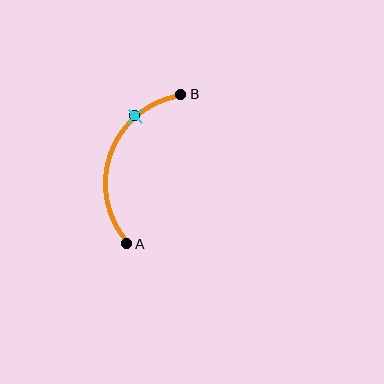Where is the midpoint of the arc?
The arc midpoint is the point on the curve farthest from the straight line joining A and B. It sits to the left of that line.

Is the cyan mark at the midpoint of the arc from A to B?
No. The cyan mark lies on the arc but is closer to endpoint B. The arc midpoint would be at the point on the curve equidistant along the arc from both A and B.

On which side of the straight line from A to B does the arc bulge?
The arc bulges to the left of the straight line connecting A and B.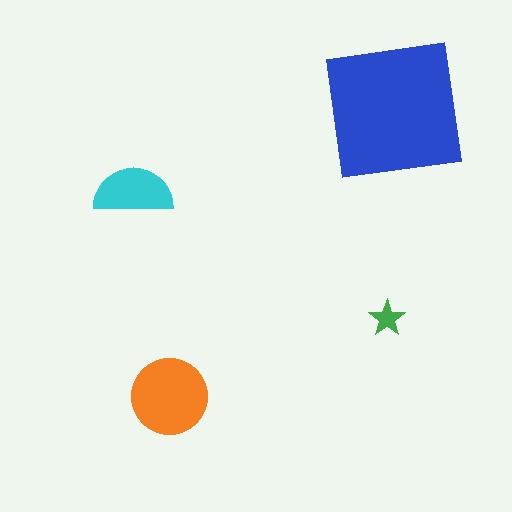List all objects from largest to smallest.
The blue square, the orange circle, the cyan semicircle, the green star.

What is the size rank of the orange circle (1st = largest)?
2nd.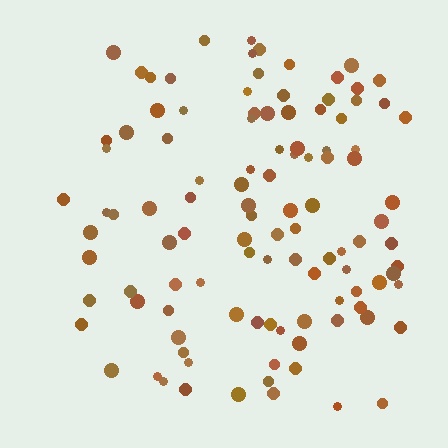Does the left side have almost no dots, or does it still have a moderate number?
Still a moderate number, just noticeably fewer than the right.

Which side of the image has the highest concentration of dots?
The right.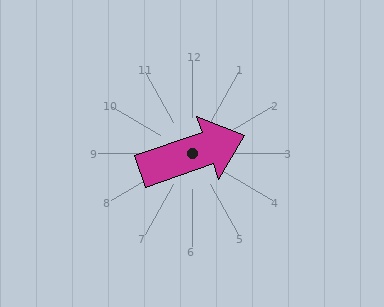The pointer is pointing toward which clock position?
Roughly 2 o'clock.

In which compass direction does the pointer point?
East.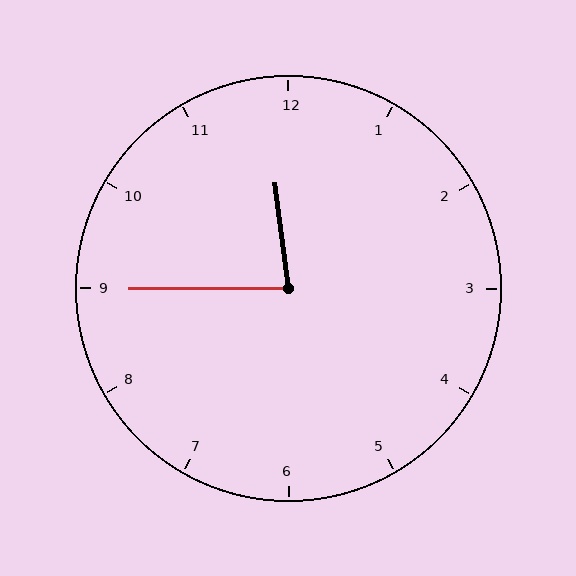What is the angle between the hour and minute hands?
Approximately 82 degrees.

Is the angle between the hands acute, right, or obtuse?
It is acute.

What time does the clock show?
11:45.